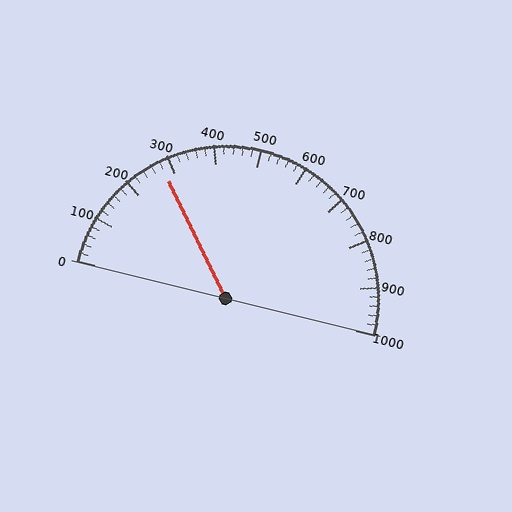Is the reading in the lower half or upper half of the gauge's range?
The reading is in the lower half of the range (0 to 1000).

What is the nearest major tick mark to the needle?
The nearest major tick mark is 300.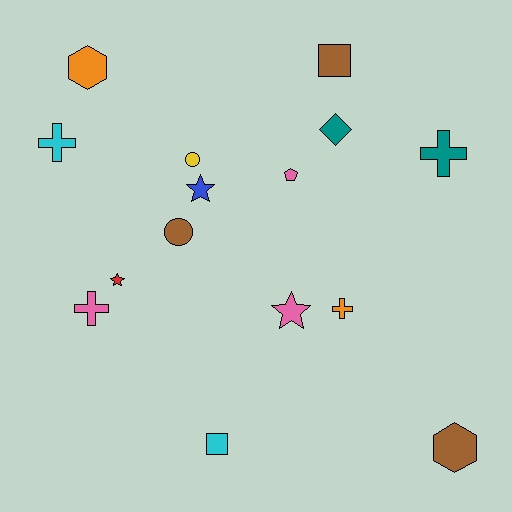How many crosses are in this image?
There are 4 crosses.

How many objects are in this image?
There are 15 objects.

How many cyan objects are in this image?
There are 2 cyan objects.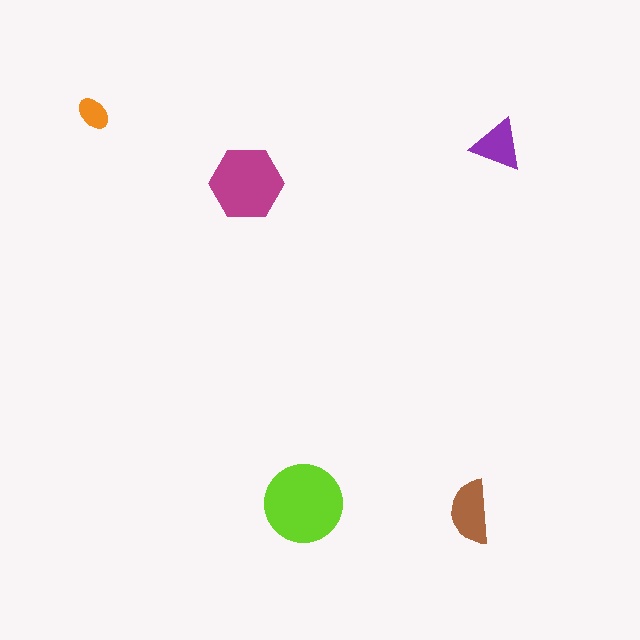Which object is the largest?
The lime circle.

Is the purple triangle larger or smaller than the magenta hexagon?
Smaller.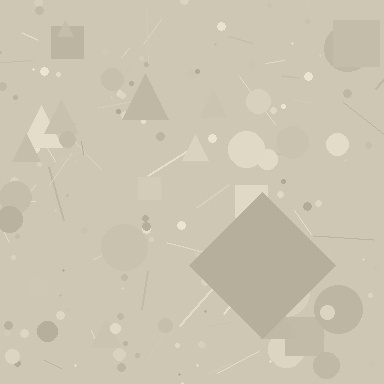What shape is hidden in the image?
A diamond is hidden in the image.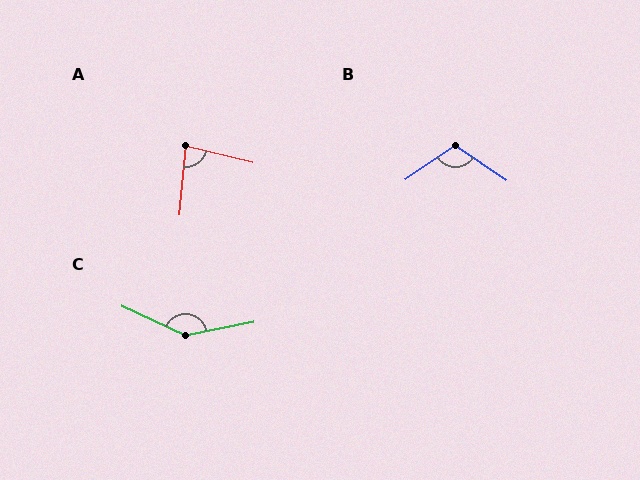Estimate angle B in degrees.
Approximately 111 degrees.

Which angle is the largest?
C, at approximately 144 degrees.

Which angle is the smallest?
A, at approximately 81 degrees.